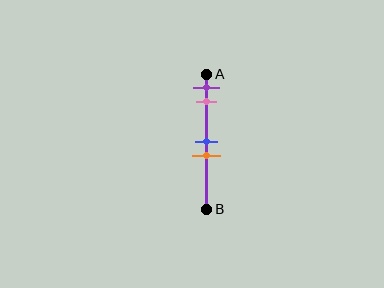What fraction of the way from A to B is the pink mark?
The pink mark is approximately 20% (0.2) of the way from A to B.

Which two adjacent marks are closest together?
The blue and orange marks are the closest adjacent pair.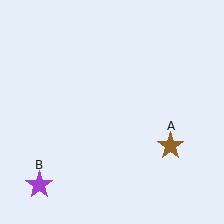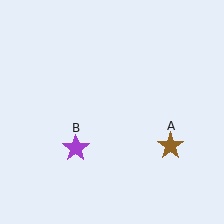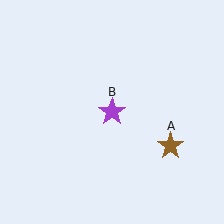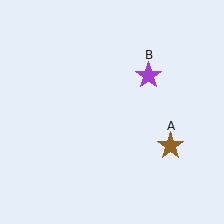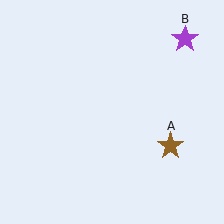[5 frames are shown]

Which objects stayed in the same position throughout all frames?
Brown star (object A) remained stationary.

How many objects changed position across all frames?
1 object changed position: purple star (object B).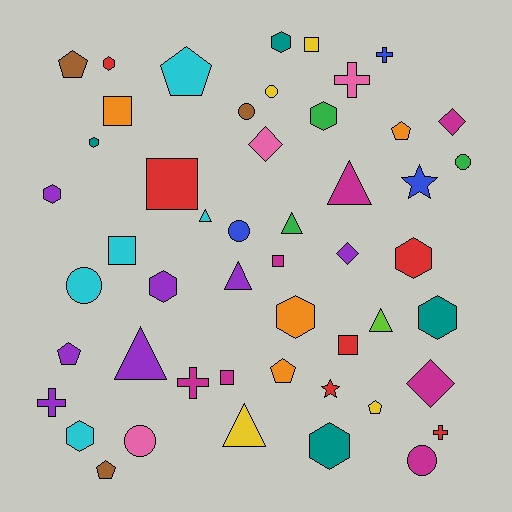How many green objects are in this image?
There are 3 green objects.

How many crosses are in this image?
There are 5 crosses.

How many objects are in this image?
There are 50 objects.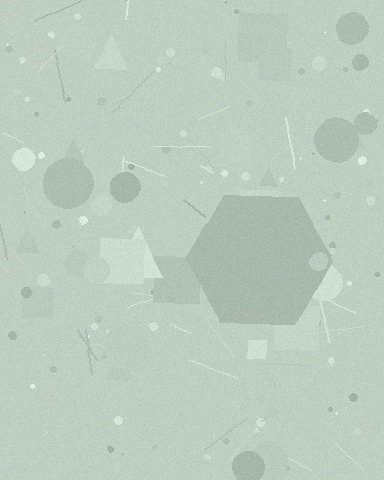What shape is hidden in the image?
A hexagon is hidden in the image.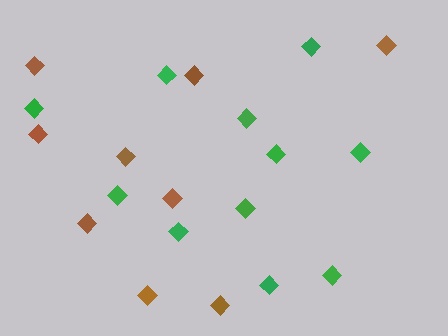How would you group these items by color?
There are 2 groups: one group of brown diamonds (9) and one group of green diamonds (11).